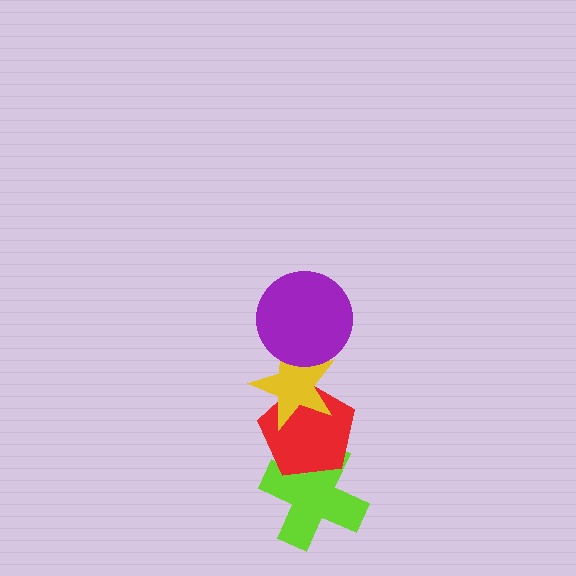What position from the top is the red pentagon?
The red pentagon is 3rd from the top.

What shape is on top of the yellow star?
The purple circle is on top of the yellow star.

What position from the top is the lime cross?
The lime cross is 4th from the top.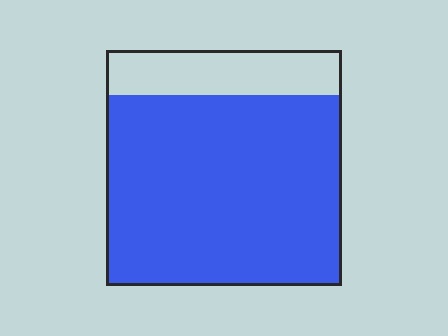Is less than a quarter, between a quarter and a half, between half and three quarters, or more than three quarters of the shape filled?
More than three quarters.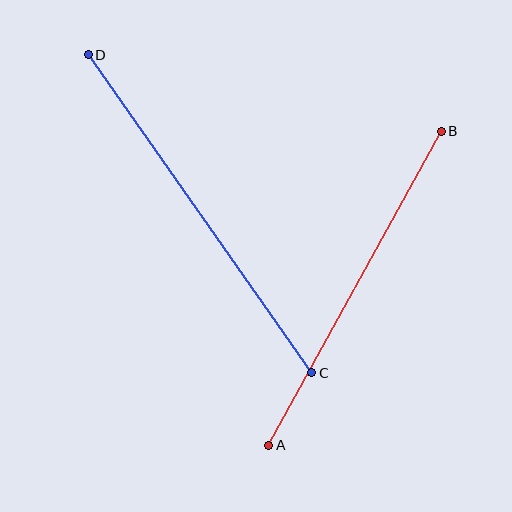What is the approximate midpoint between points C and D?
The midpoint is at approximately (200, 214) pixels.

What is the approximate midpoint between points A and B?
The midpoint is at approximately (355, 288) pixels.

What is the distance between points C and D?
The distance is approximately 389 pixels.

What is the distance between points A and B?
The distance is approximately 359 pixels.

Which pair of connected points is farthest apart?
Points C and D are farthest apart.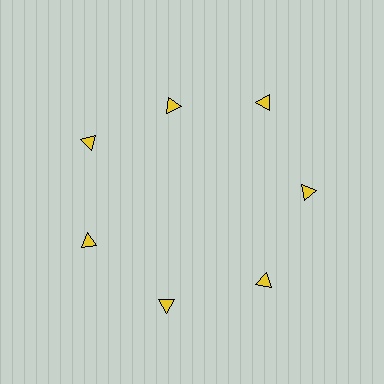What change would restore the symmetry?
The symmetry would be restored by moving it outward, back onto the ring so that all 7 triangles sit at equal angles and equal distance from the center.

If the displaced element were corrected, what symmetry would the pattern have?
It would have 7-fold rotational symmetry — the pattern would map onto itself every 51 degrees.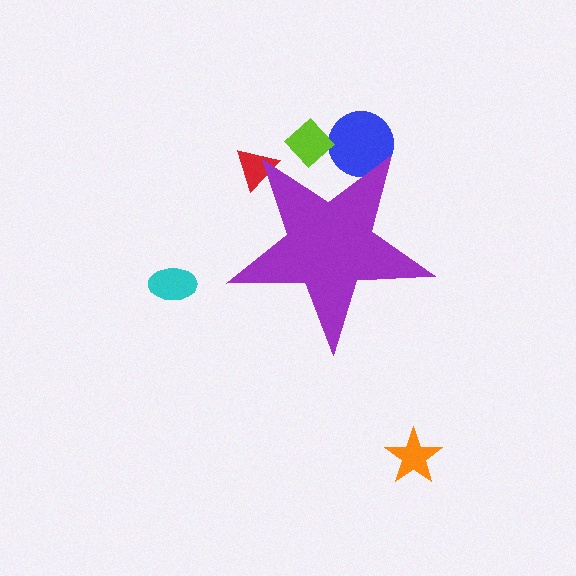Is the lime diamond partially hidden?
Yes, the lime diamond is partially hidden behind the purple star.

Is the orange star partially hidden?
No, the orange star is fully visible.